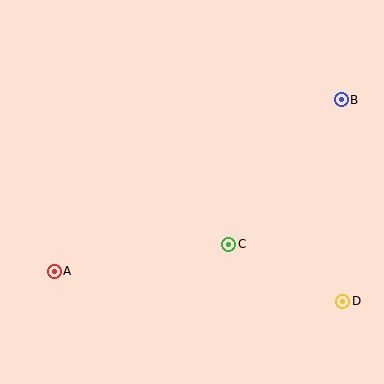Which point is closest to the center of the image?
Point C at (229, 244) is closest to the center.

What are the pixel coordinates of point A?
Point A is at (54, 271).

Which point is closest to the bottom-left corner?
Point A is closest to the bottom-left corner.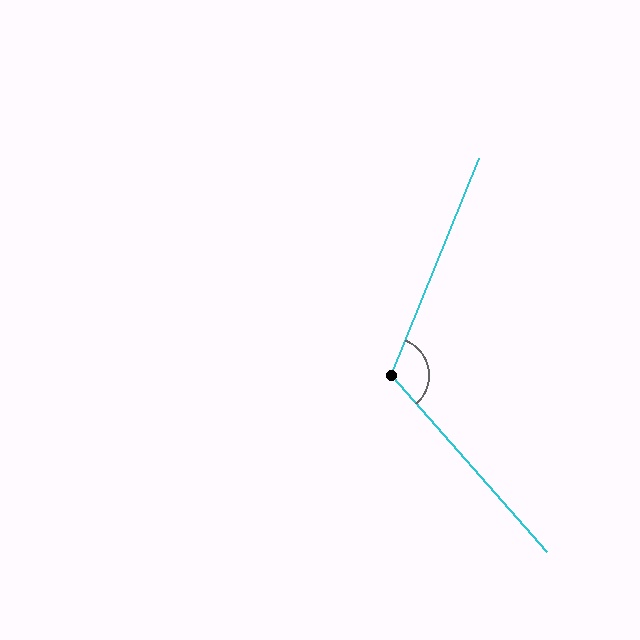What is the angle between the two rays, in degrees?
Approximately 117 degrees.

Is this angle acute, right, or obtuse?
It is obtuse.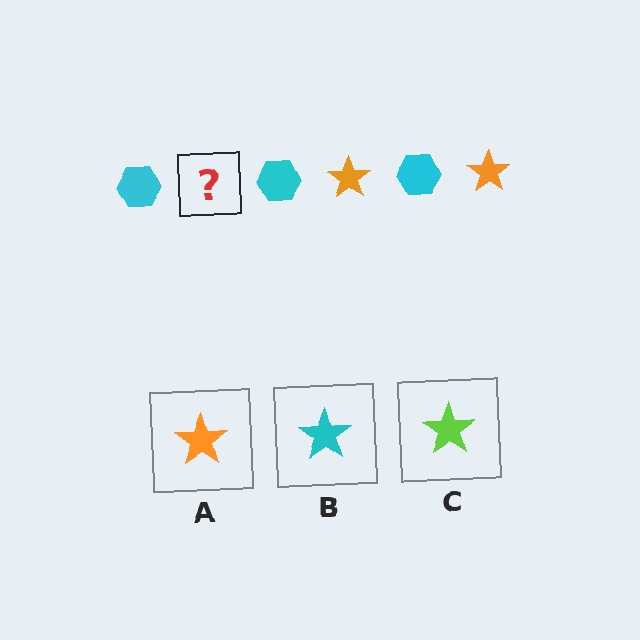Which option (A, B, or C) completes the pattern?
A.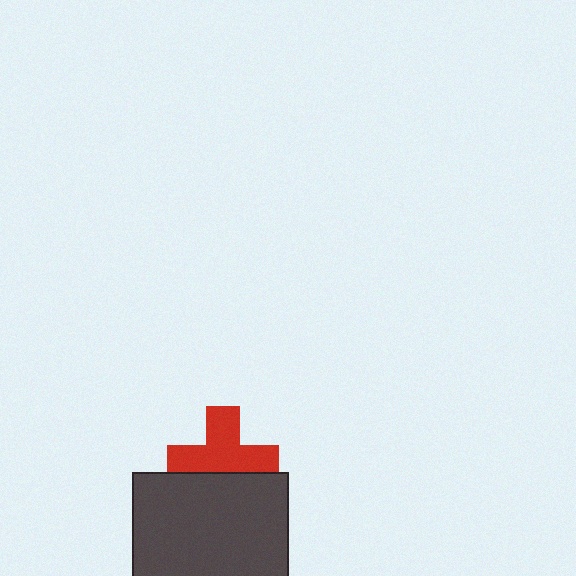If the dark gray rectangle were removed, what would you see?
You would see the complete red cross.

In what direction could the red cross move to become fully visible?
The red cross could move up. That would shift it out from behind the dark gray rectangle entirely.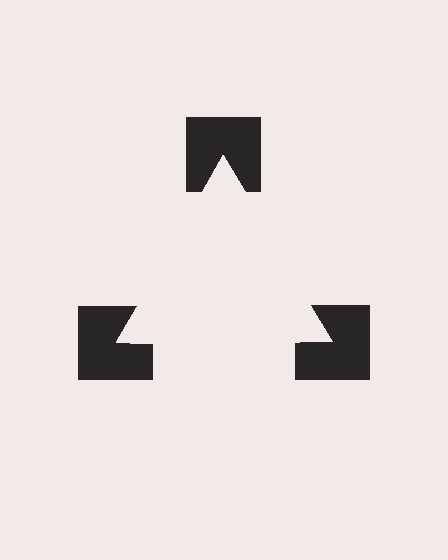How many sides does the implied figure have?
3 sides.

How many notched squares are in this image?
There are 3 — one at each vertex of the illusory triangle.